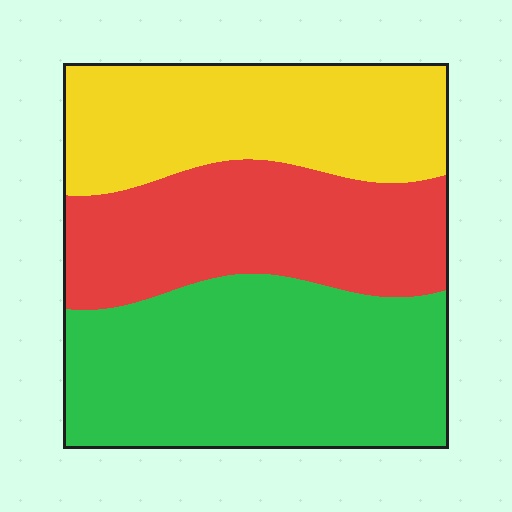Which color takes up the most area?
Green, at roughly 40%.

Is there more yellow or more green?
Green.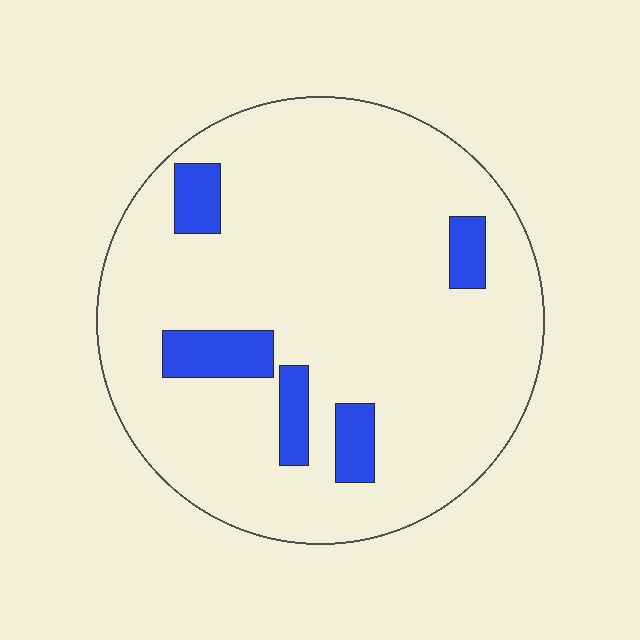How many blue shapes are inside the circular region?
5.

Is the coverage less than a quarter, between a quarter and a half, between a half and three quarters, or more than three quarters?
Less than a quarter.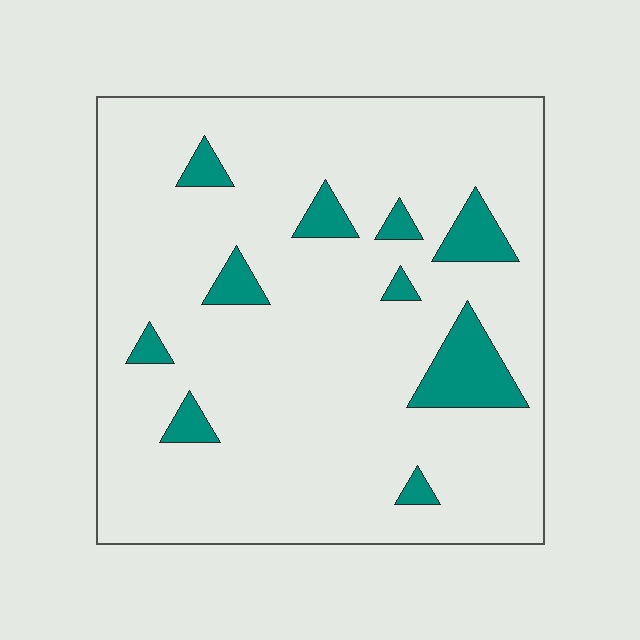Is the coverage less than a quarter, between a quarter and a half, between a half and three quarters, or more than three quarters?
Less than a quarter.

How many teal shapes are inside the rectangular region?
10.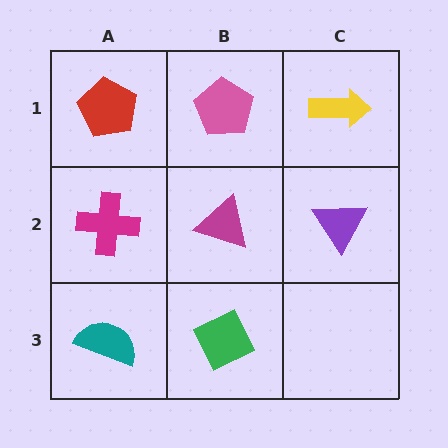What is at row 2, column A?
A magenta cross.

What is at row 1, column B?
A pink pentagon.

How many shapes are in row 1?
3 shapes.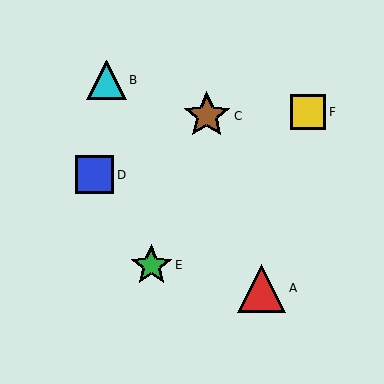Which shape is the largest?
The red triangle (labeled A) is the largest.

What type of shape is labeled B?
Shape B is a cyan triangle.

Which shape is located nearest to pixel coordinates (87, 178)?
The blue square (labeled D) at (95, 175) is nearest to that location.